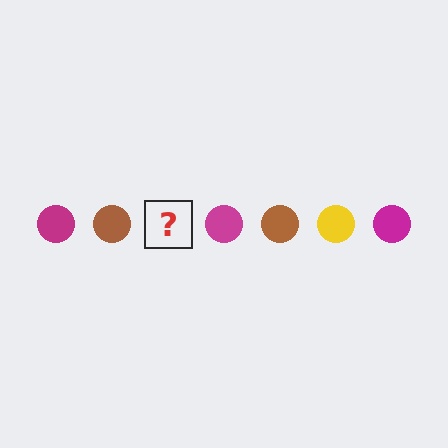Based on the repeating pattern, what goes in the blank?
The blank should be a yellow circle.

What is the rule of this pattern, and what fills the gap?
The rule is that the pattern cycles through magenta, brown, yellow circles. The gap should be filled with a yellow circle.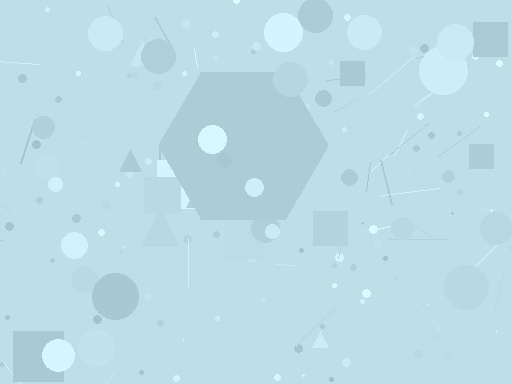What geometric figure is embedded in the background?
A hexagon is embedded in the background.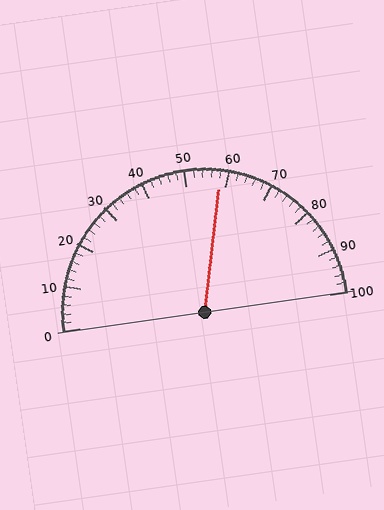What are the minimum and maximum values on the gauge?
The gauge ranges from 0 to 100.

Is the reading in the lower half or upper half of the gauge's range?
The reading is in the upper half of the range (0 to 100).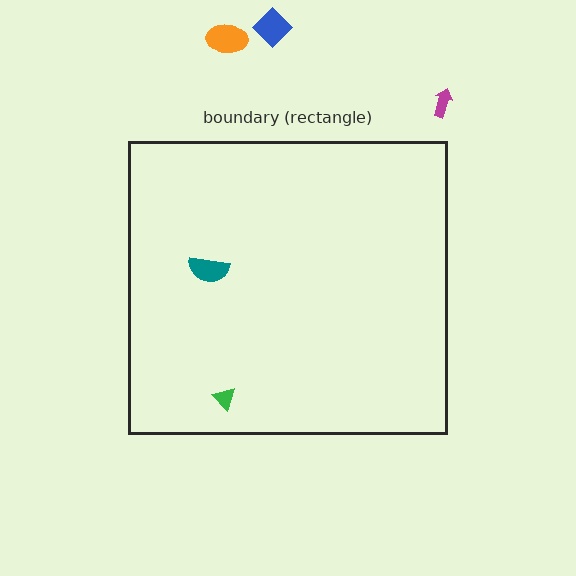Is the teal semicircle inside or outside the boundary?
Inside.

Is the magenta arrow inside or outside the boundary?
Outside.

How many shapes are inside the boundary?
2 inside, 3 outside.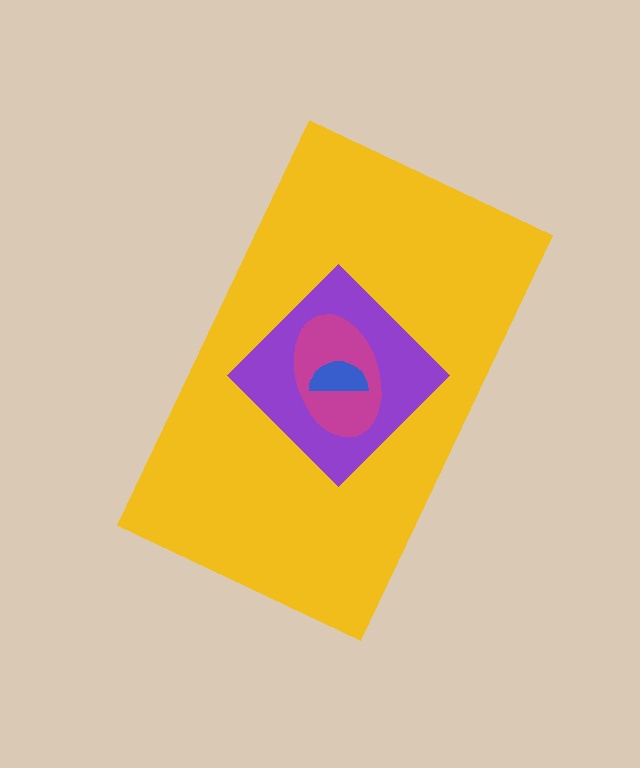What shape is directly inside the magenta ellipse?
The blue semicircle.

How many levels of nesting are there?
4.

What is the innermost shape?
The blue semicircle.